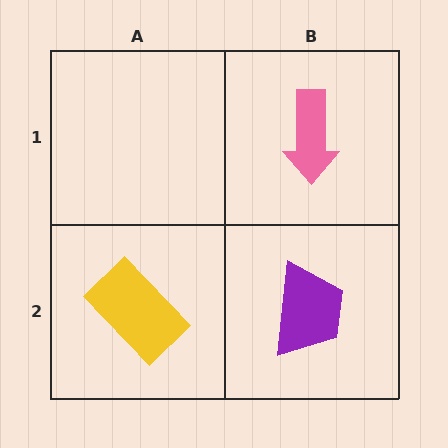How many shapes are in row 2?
2 shapes.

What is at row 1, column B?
A pink arrow.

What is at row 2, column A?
A yellow rectangle.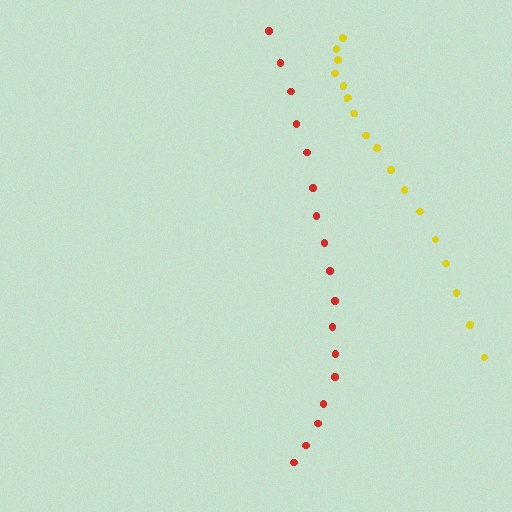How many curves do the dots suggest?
There are 2 distinct paths.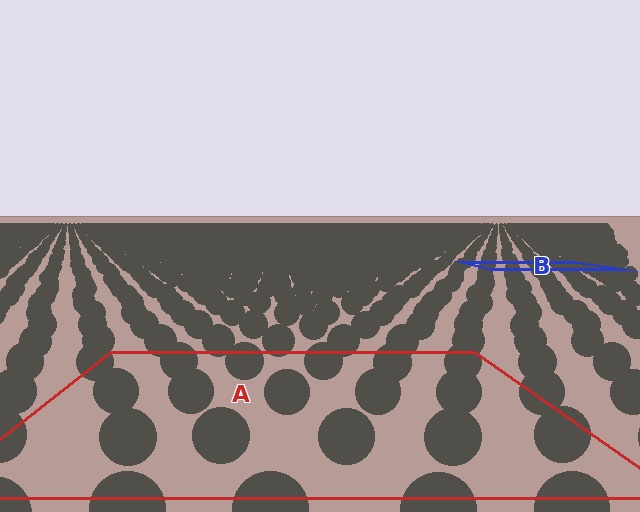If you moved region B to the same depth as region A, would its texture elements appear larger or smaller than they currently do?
They would appear larger. At a closer depth, the same texture elements are projected at a bigger on-screen size.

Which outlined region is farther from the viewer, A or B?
Region B is farther from the viewer — the texture elements inside it appear smaller and more densely packed.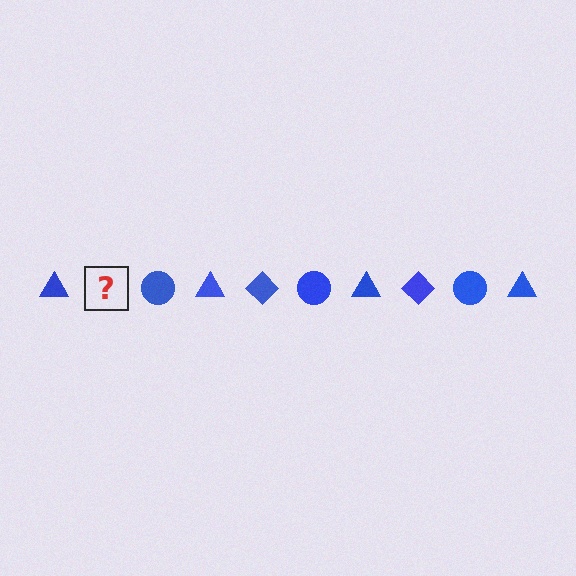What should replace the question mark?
The question mark should be replaced with a blue diamond.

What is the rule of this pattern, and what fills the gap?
The rule is that the pattern cycles through triangle, diamond, circle shapes in blue. The gap should be filled with a blue diamond.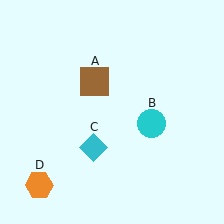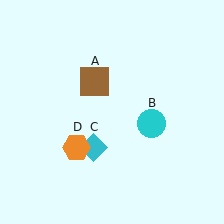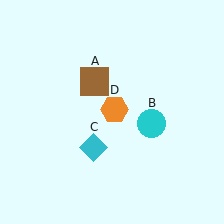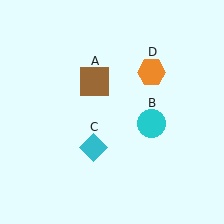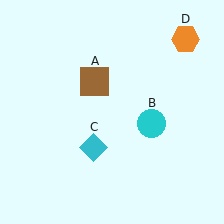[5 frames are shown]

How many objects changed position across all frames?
1 object changed position: orange hexagon (object D).